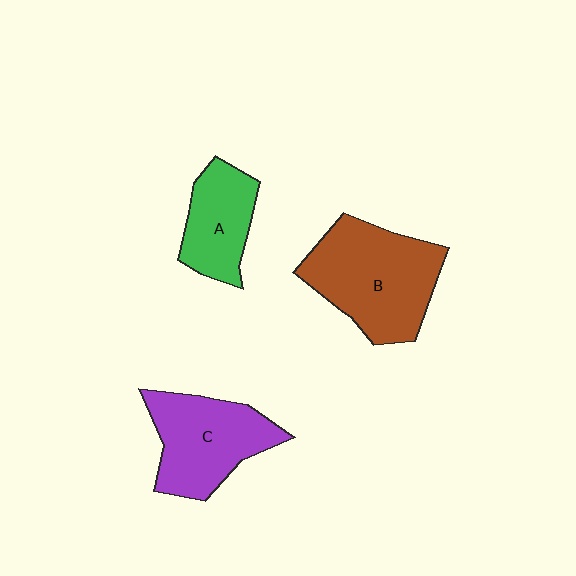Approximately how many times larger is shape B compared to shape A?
Approximately 1.7 times.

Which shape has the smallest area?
Shape A (green).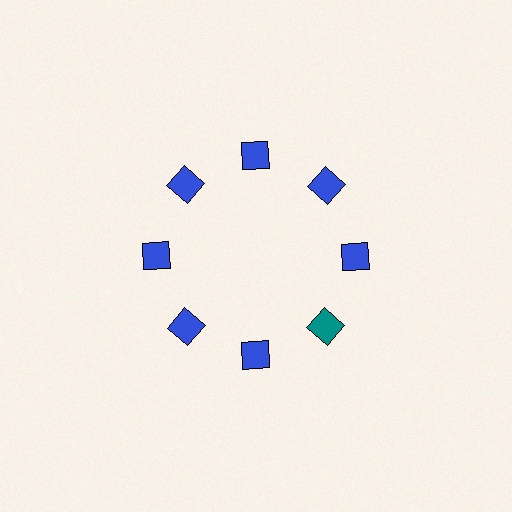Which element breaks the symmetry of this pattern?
The teal diamond at roughly the 4 o'clock position breaks the symmetry. All other shapes are blue diamonds.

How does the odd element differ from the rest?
It has a different color: teal instead of blue.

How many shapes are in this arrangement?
There are 8 shapes arranged in a ring pattern.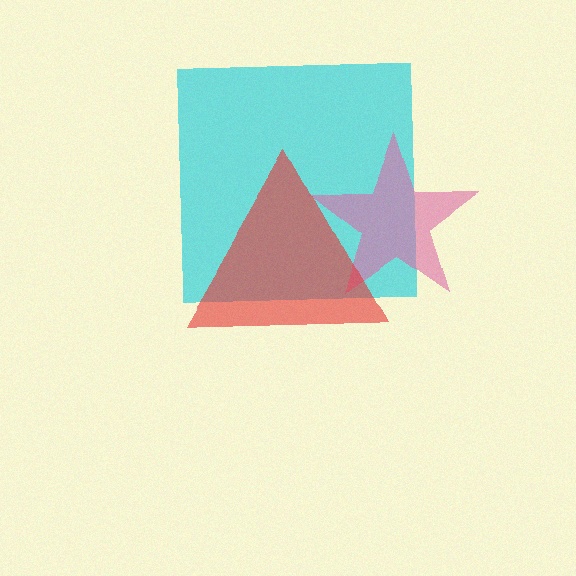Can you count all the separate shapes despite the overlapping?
Yes, there are 3 separate shapes.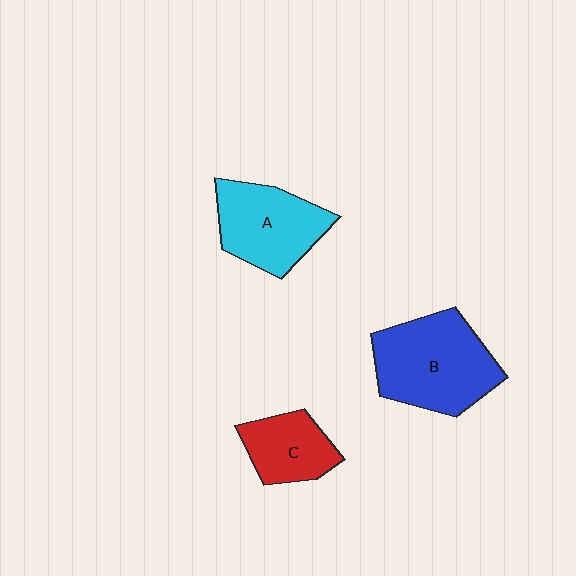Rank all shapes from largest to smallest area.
From largest to smallest: B (blue), A (cyan), C (red).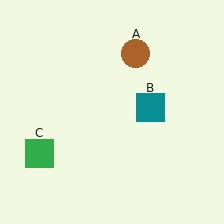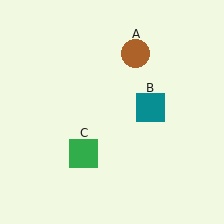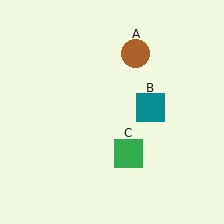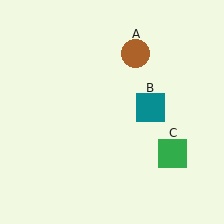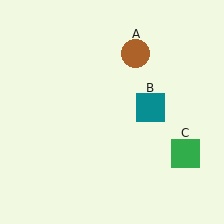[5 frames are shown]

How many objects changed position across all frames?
1 object changed position: green square (object C).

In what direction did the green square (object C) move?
The green square (object C) moved right.